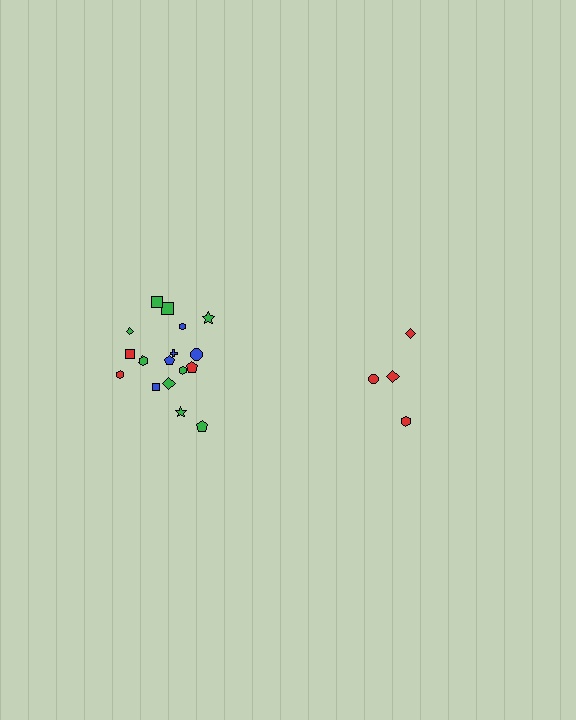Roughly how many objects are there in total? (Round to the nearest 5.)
Roughly 20 objects in total.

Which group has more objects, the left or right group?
The left group.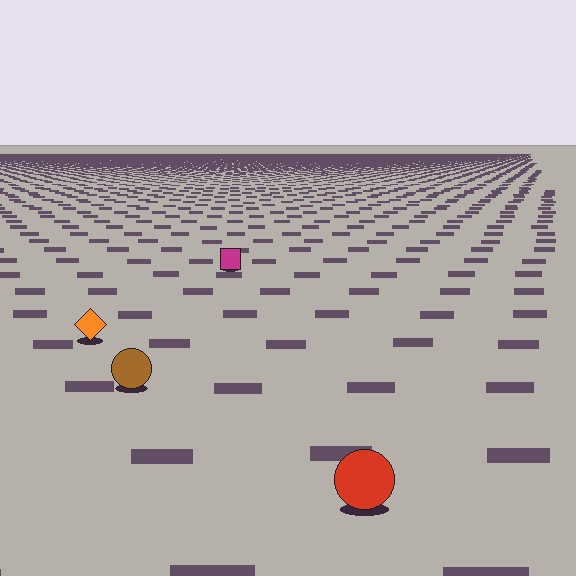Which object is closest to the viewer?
The red circle is closest. The texture marks near it are larger and more spread out.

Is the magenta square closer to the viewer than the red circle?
No. The red circle is closer — you can tell from the texture gradient: the ground texture is coarser near it.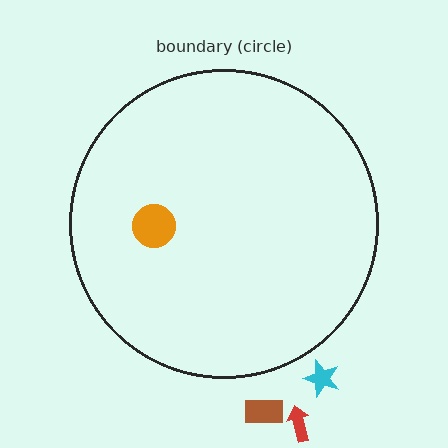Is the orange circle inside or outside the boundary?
Inside.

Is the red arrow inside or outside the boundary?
Outside.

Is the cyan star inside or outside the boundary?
Outside.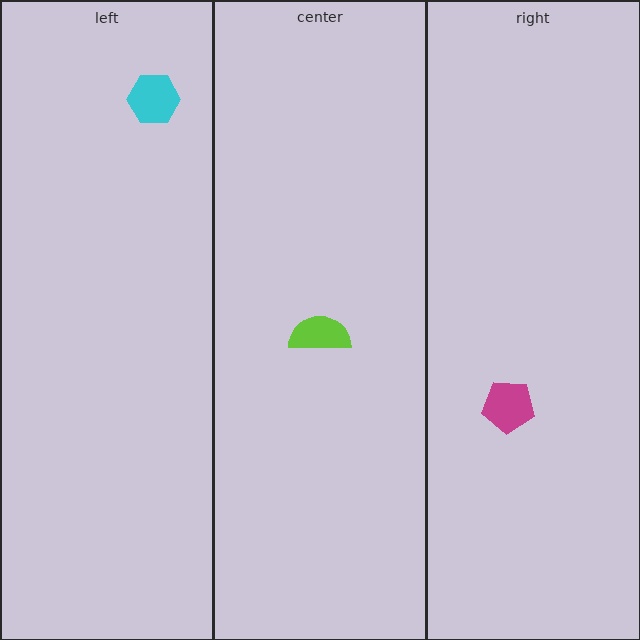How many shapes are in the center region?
1.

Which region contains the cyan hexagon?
The left region.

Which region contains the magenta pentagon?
The right region.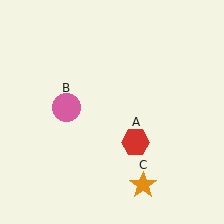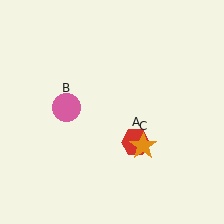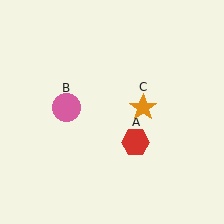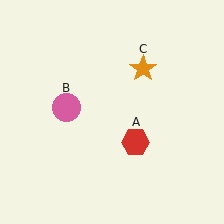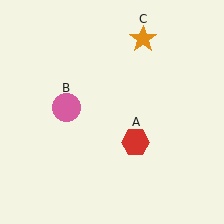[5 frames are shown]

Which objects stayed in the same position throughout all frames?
Red hexagon (object A) and pink circle (object B) remained stationary.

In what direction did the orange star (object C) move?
The orange star (object C) moved up.